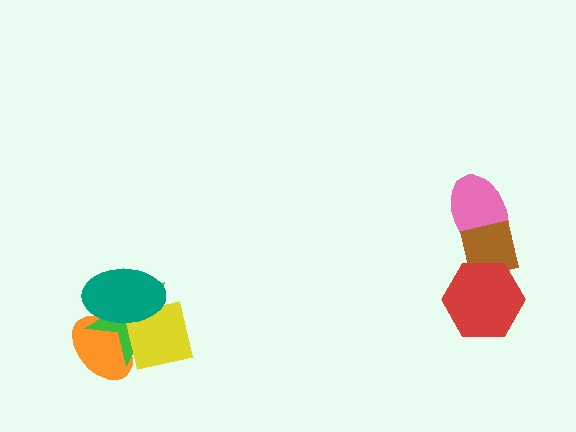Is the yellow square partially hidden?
Yes, it is partially covered by another shape.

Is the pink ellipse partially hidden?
Yes, it is partially covered by another shape.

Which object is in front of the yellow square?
The teal ellipse is in front of the yellow square.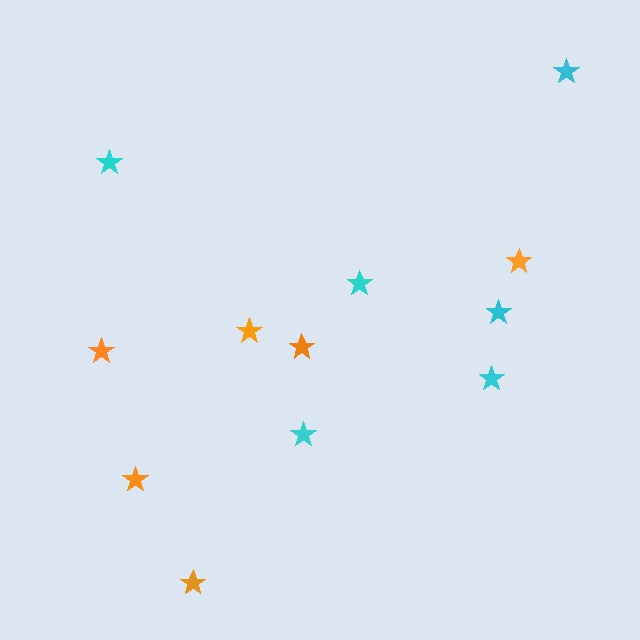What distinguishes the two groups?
There are 2 groups: one group of cyan stars (6) and one group of orange stars (6).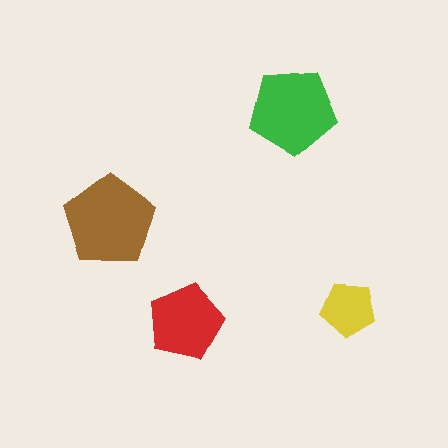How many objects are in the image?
There are 4 objects in the image.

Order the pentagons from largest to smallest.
the brown one, the green one, the red one, the yellow one.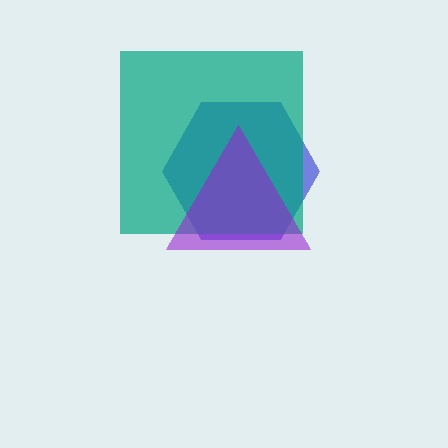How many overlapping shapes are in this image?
There are 3 overlapping shapes in the image.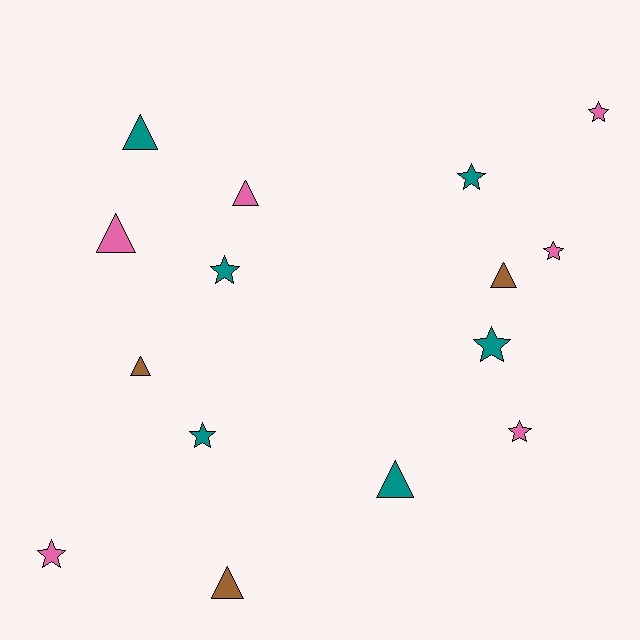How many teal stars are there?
There are 4 teal stars.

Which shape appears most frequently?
Star, with 8 objects.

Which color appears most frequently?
Pink, with 6 objects.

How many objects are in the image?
There are 15 objects.